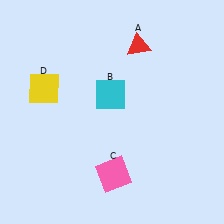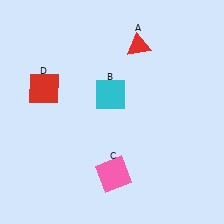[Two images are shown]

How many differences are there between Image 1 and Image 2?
There is 1 difference between the two images.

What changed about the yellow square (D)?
In Image 1, D is yellow. In Image 2, it changed to red.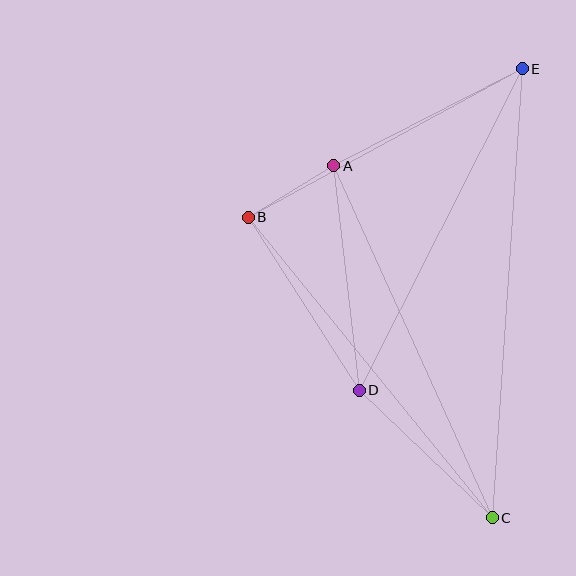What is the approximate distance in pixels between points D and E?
The distance between D and E is approximately 361 pixels.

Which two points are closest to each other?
Points A and B are closest to each other.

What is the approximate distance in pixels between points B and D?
The distance between B and D is approximately 206 pixels.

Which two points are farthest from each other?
Points C and E are farthest from each other.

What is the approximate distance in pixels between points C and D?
The distance between C and D is approximately 184 pixels.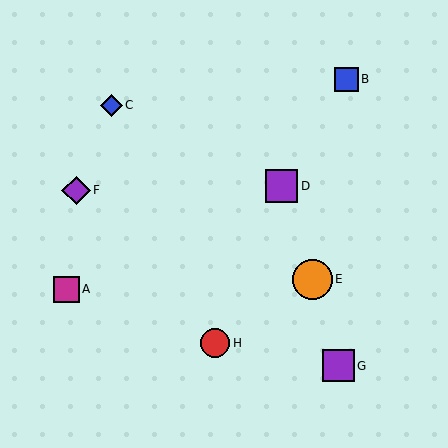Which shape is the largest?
The orange circle (labeled E) is the largest.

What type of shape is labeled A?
Shape A is a magenta square.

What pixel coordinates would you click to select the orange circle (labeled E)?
Click at (313, 279) to select the orange circle E.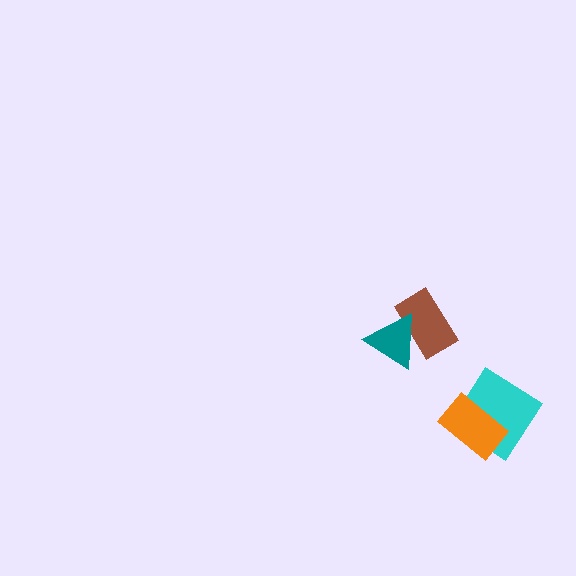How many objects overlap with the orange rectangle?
1 object overlaps with the orange rectangle.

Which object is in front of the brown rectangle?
The teal triangle is in front of the brown rectangle.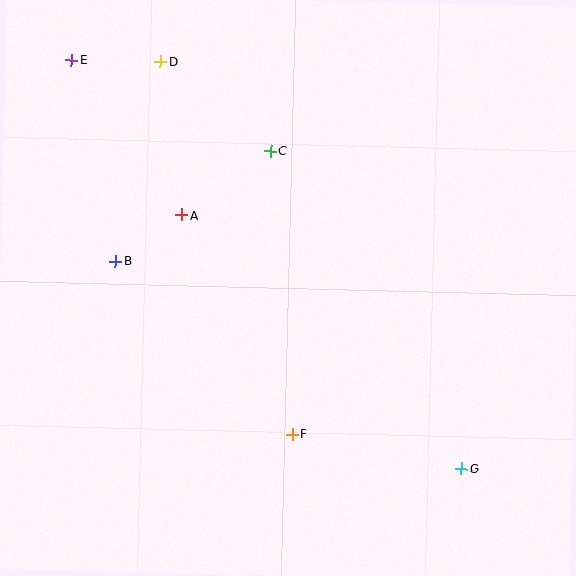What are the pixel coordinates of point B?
Point B is at (116, 261).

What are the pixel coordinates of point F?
Point F is at (293, 435).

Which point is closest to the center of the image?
Point A at (182, 215) is closest to the center.